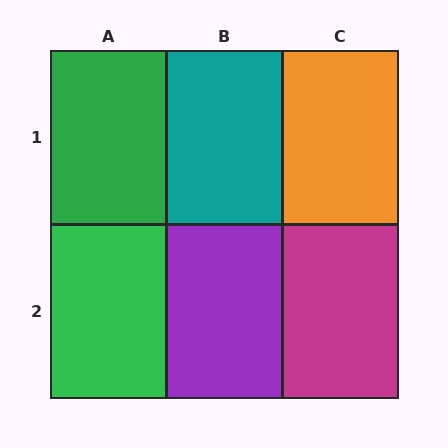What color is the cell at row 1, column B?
Teal.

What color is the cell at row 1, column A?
Green.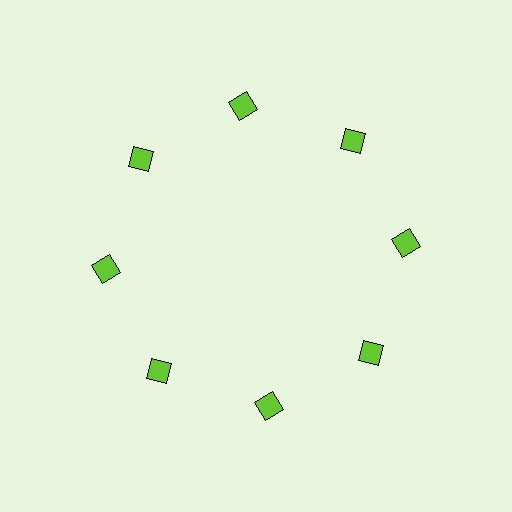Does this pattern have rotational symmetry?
Yes, this pattern has 8-fold rotational symmetry. It looks the same after rotating 45 degrees around the center.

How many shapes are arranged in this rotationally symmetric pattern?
There are 8 shapes, arranged in 8 groups of 1.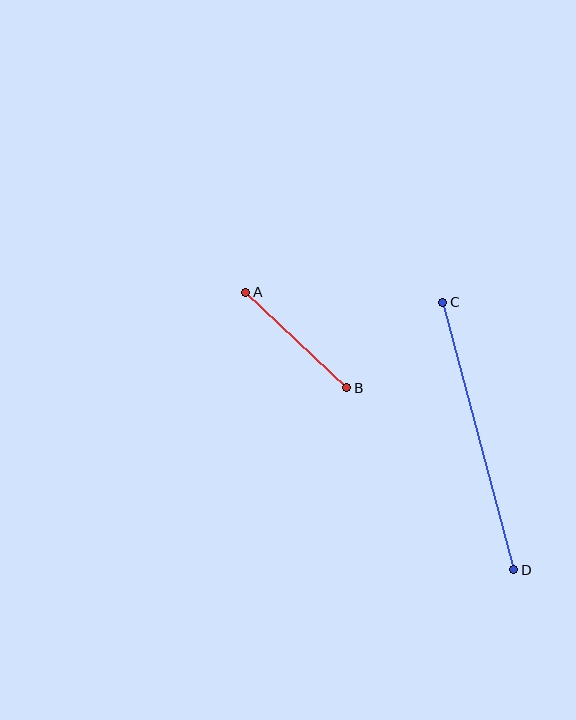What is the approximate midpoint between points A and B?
The midpoint is at approximately (296, 340) pixels.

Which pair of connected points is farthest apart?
Points C and D are farthest apart.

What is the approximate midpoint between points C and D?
The midpoint is at approximately (478, 436) pixels.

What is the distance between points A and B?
The distance is approximately 139 pixels.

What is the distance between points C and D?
The distance is approximately 277 pixels.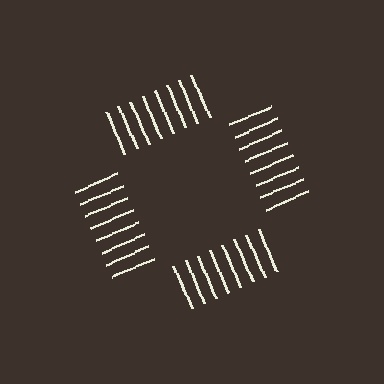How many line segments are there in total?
32 — 8 along each of the 4 edges.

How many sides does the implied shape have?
4 sides — the line-ends trace a square.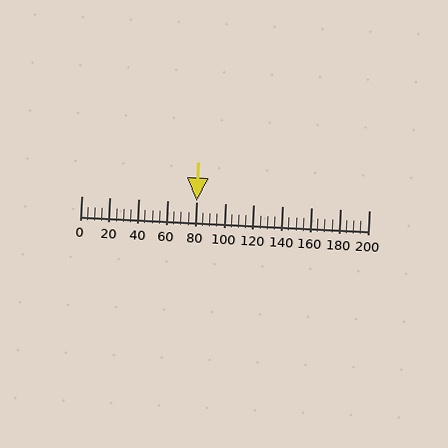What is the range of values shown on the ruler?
The ruler shows values from 0 to 200.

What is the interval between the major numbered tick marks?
The major tick marks are spaced 20 units apart.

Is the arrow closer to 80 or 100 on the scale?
The arrow is closer to 80.